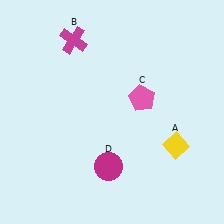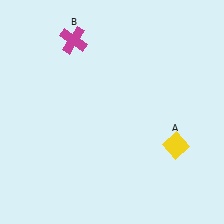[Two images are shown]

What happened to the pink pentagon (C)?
The pink pentagon (C) was removed in Image 2. It was in the top-right area of Image 1.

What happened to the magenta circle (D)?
The magenta circle (D) was removed in Image 2. It was in the bottom-left area of Image 1.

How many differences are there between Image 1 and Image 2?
There are 2 differences between the two images.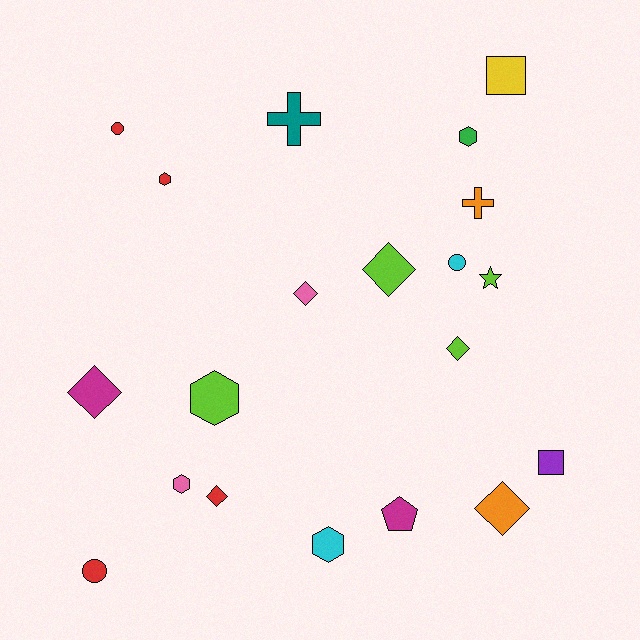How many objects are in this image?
There are 20 objects.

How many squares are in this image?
There are 2 squares.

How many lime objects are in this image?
There are 4 lime objects.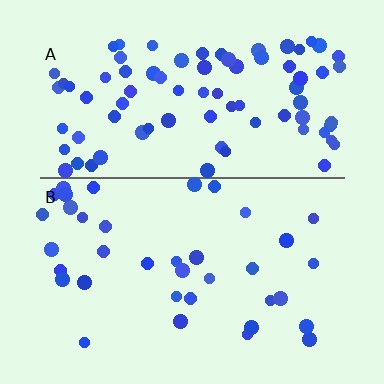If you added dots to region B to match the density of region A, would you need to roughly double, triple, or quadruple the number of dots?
Approximately double.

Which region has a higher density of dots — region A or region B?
A (the top).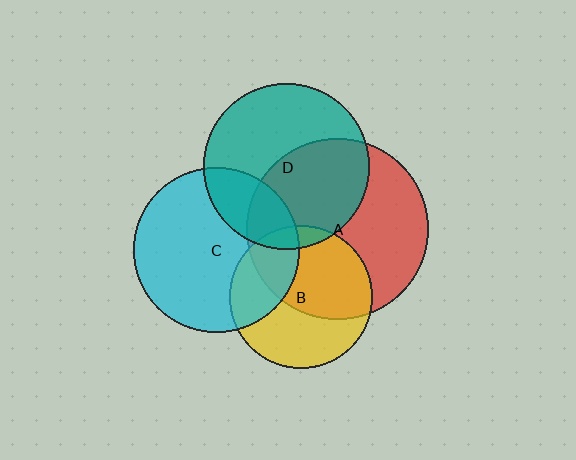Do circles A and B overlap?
Yes.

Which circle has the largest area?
Circle A (red).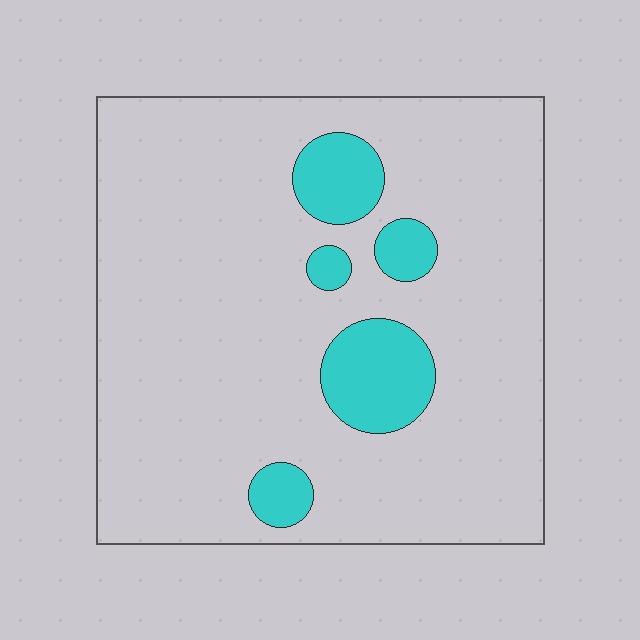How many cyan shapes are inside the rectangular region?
5.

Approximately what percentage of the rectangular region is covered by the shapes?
Approximately 15%.